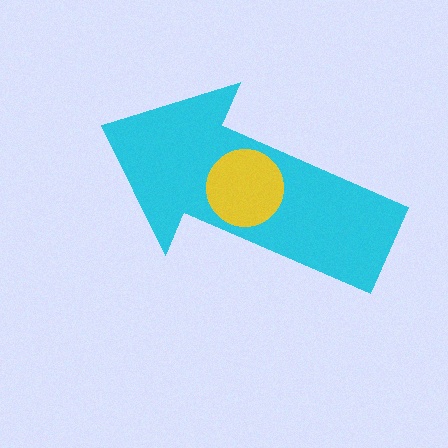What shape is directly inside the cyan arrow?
The yellow circle.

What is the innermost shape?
The yellow circle.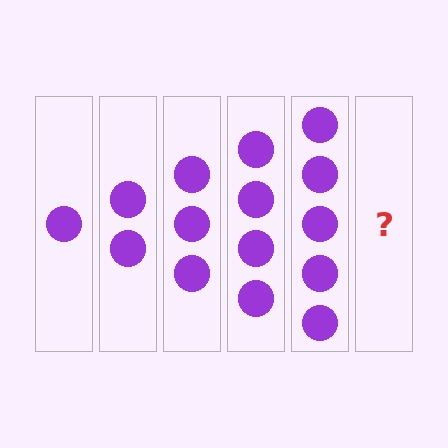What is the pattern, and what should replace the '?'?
The pattern is that each step adds one more circle. The '?' should be 6 circles.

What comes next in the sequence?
The next element should be 6 circles.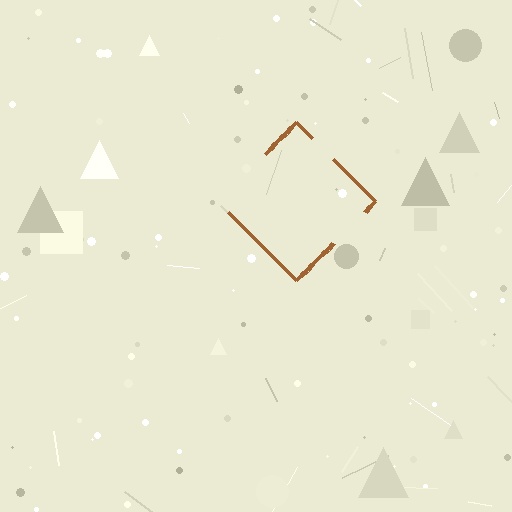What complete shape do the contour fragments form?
The contour fragments form a diamond.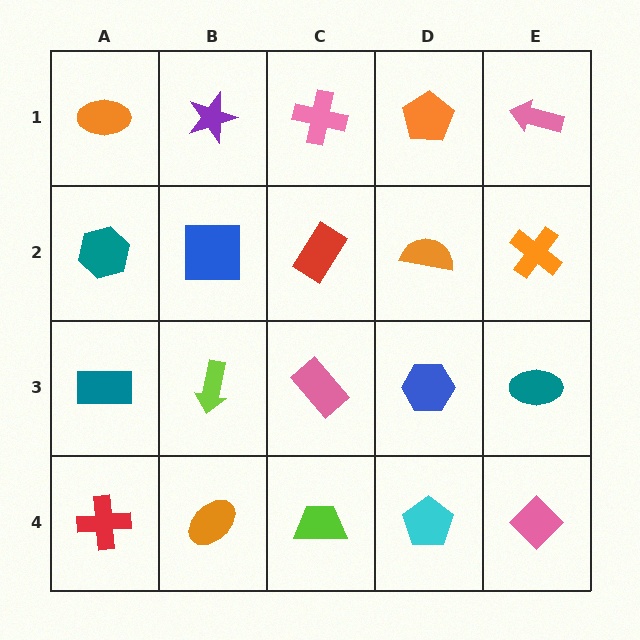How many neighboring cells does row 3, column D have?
4.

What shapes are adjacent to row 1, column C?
A red rectangle (row 2, column C), a purple star (row 1, column B), an orange pentagon (row 1, column D).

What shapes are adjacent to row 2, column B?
A purple star (row 1, column B), a lime arrow (row 3, column B), a teal hexagon (row 2, column A), a red rectangle (row 2, column C).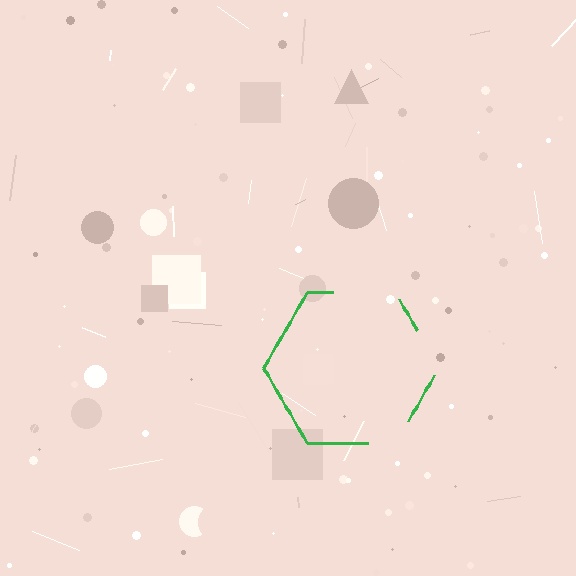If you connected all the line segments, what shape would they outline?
They would outline a hexagon.